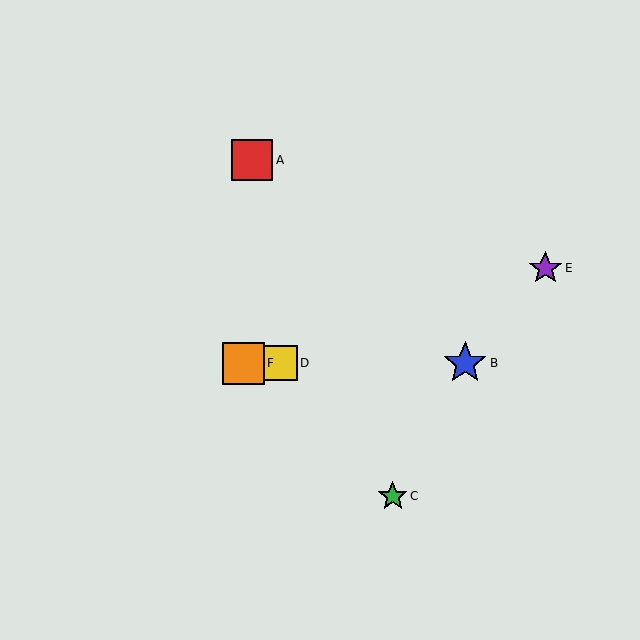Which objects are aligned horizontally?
Objects B, D, F are aligned horizontally.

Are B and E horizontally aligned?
No, B is at y≈363 and E is at y≈268.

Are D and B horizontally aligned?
Yes, both are at y≈363.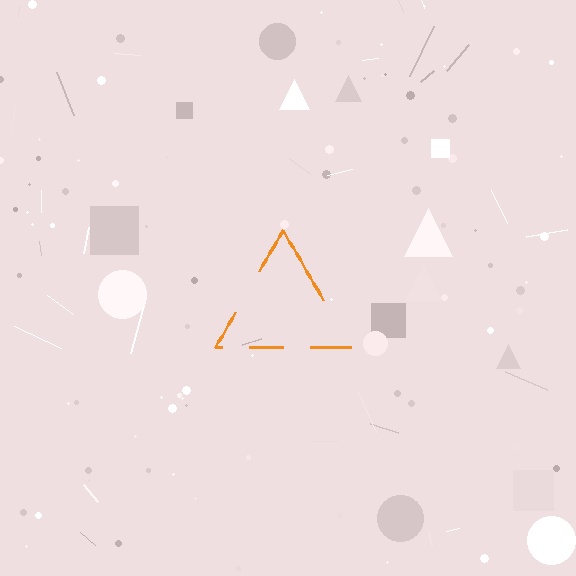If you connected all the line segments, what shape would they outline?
They would outline a triangle.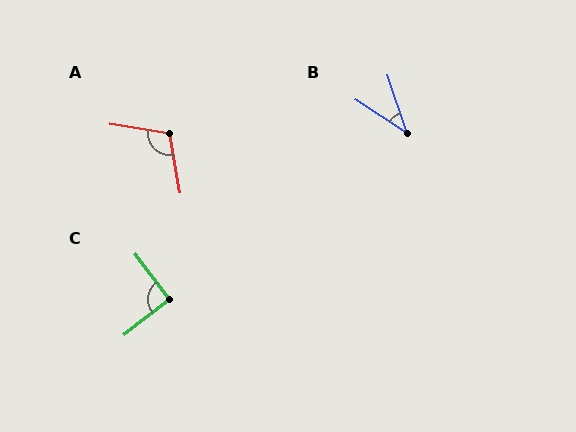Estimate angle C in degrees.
Approximately 90 degrees.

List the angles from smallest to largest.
B (39°), C (90°), A (109°).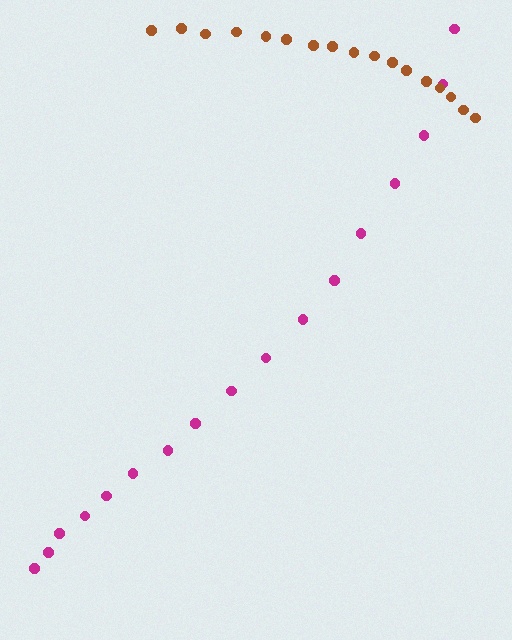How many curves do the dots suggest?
There are 2 distinct paths.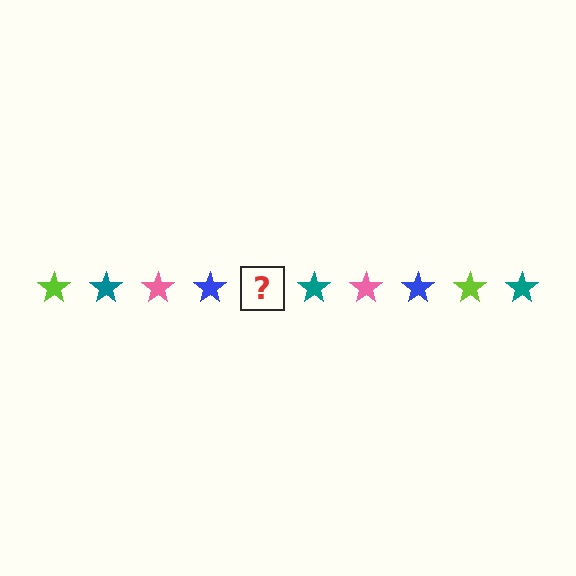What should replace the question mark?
The question mark should be replaced with a lime star.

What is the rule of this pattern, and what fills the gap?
The rule is that the pattern cycles through lime, teal, pink, blue stars. The gap should be filled with a lime star.